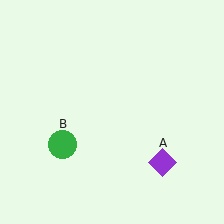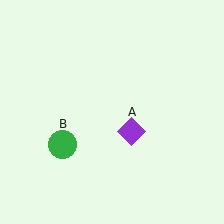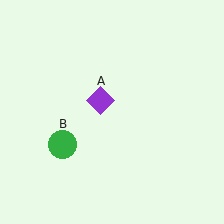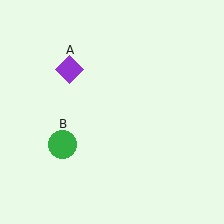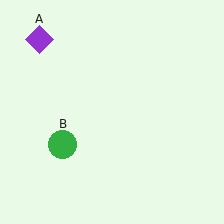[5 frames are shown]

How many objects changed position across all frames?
1 object changed position: purple diamond (object A).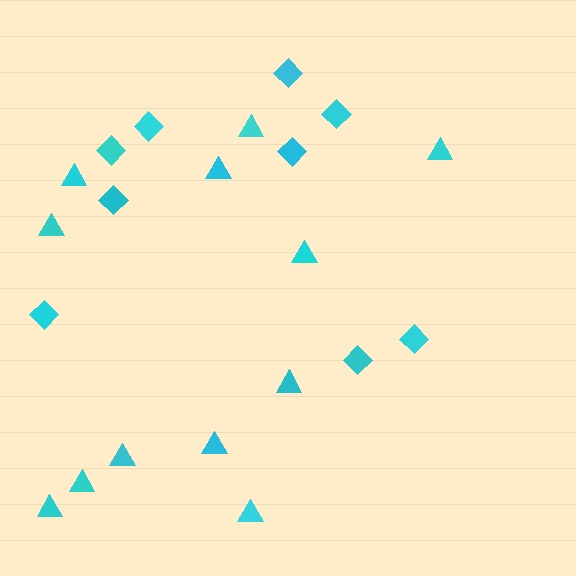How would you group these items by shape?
There are 2 groups: one group of triangles (12) and one group of diamonds (9).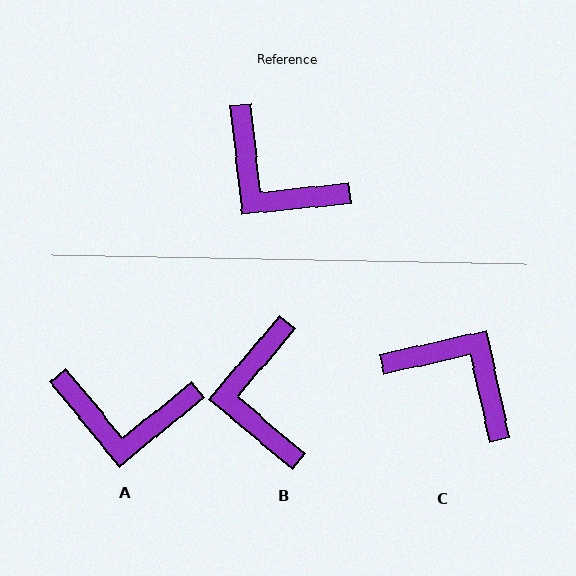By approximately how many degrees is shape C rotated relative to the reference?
Approximately 174 degrees clockwise.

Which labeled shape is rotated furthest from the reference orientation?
C, about 174 degrees away.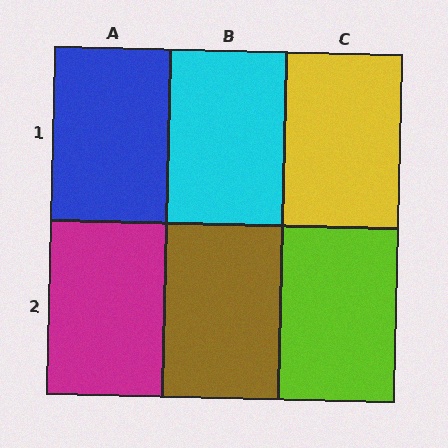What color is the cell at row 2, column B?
Brown.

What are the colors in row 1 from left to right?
Blue, cyan, yellow.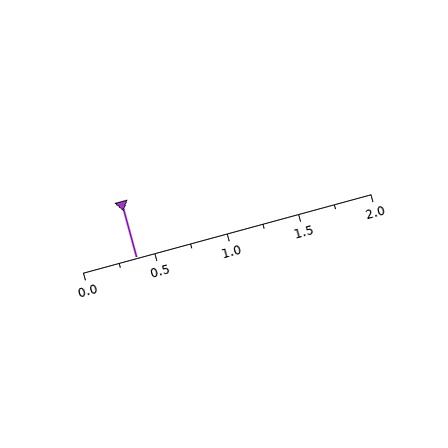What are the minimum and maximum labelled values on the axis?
The axis runs from 0.0 to 2.0.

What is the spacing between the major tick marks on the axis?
The major ticks are spaced 0.5 apart.